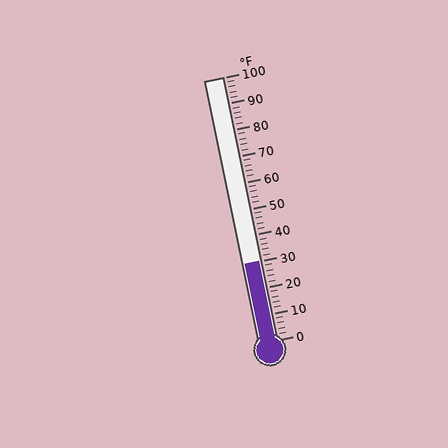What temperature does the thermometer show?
The thermometer shows approximately 30°F.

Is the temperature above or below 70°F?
The temperature is below 70°F.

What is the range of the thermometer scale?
The thermometer scale ranges from 0°F to 100°F.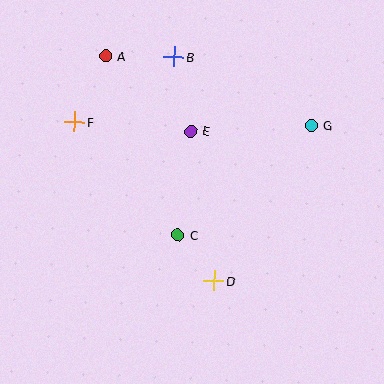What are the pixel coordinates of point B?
Point B is at (174, 57).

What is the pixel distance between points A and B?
The distance between A and B is 68 pixels.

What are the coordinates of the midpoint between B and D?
The midpoint between B and D is at (194, 169).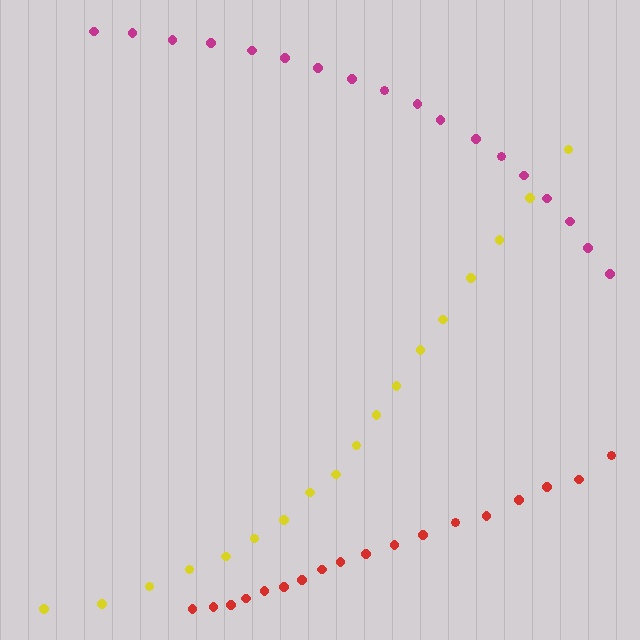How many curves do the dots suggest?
There are 3 distinct paths.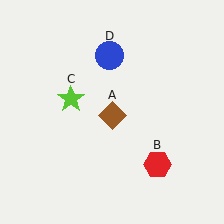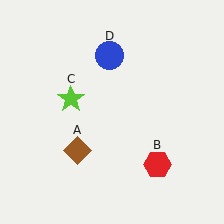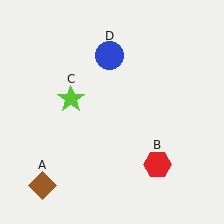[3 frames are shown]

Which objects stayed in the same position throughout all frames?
Red hexagon (object B) and lime star (object C) and blue circle (object D) remained stationary.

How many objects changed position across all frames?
1 object changed position: brown diamond (object A).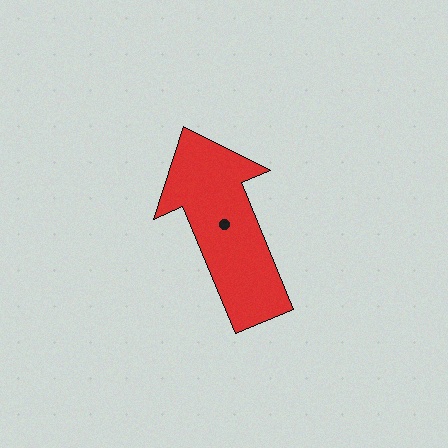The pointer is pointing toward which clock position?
Roughly 11 o'clock.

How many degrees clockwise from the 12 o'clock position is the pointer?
Approximately 337 degrees.